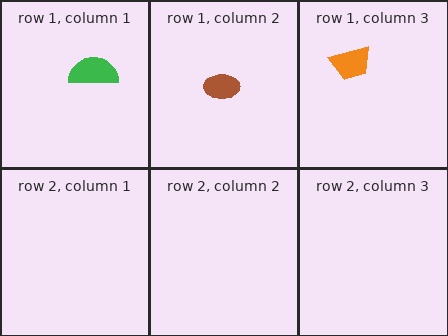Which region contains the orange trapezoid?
The row 1, column 3 region.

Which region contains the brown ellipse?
The row 1, column 2 region.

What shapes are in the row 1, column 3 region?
The orange trapezoid.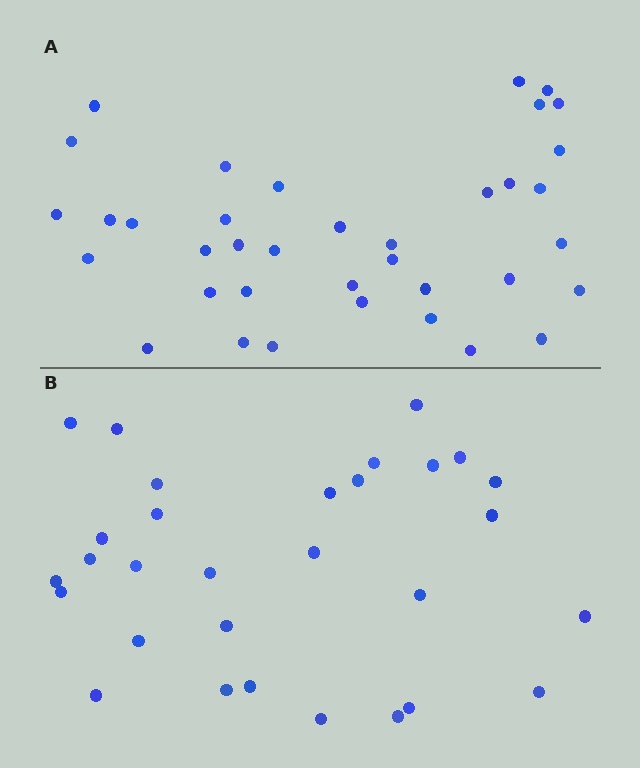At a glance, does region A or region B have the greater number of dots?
Region A (the top region) has more dots.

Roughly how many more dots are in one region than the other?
Region A has roughly 8 or so more dots than region B.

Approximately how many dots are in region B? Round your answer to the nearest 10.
About 30 dots.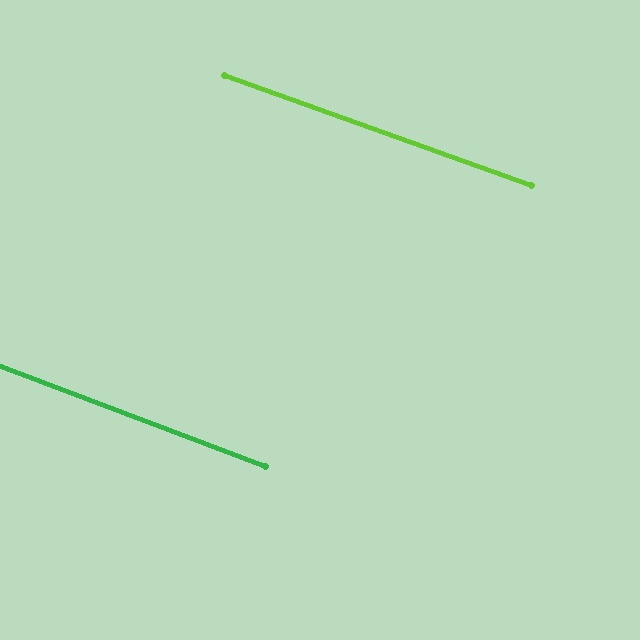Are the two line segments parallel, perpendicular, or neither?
Parallel — their directions differ by only 1.1°.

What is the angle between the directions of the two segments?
Approximately 1 degree.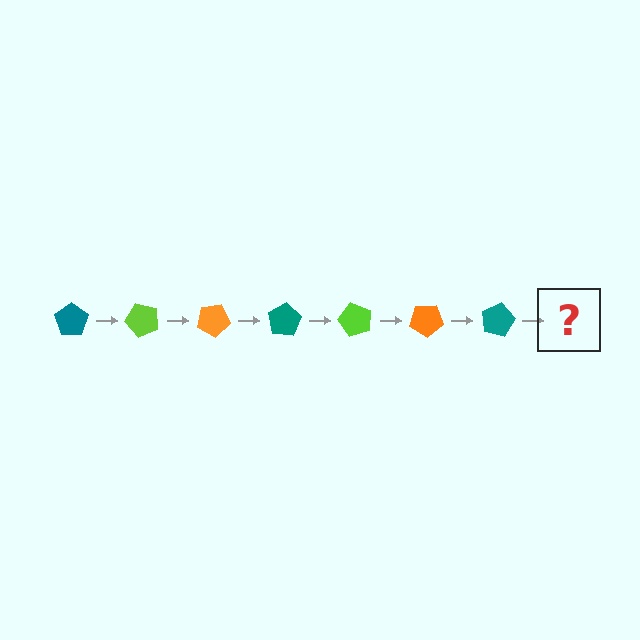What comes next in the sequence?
The next element should be a lime pentagon, rotated 350 degrees from the start.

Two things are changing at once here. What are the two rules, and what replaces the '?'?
The two rules are that it rotates 50 degrees each step and the color cycles through teal, lime, and orange. The '?' should be a lime pentagon, rotated 350 degrees from the start.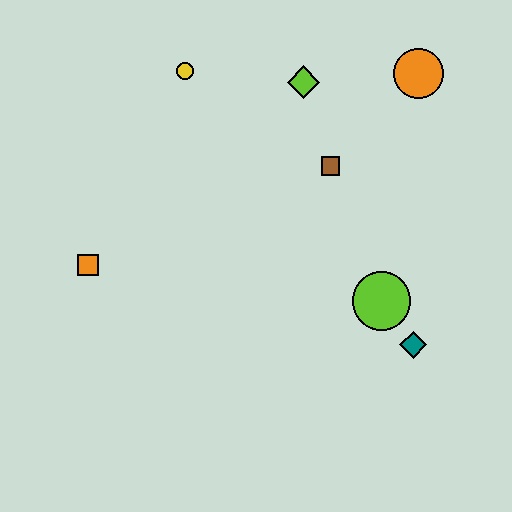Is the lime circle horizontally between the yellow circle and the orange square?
No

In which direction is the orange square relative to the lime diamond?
The orange square is to the left of the lime diamond.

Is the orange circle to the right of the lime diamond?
Yes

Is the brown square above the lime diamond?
No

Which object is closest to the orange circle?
The lime diamond is closest to the orange circle.